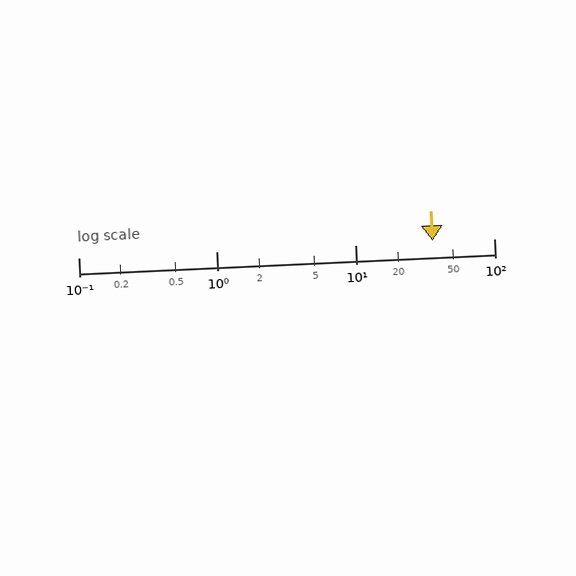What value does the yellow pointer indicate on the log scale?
The pointer indicates approximately 36.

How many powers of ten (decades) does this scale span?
The scale spans 3 decades, from 0.1 to 100.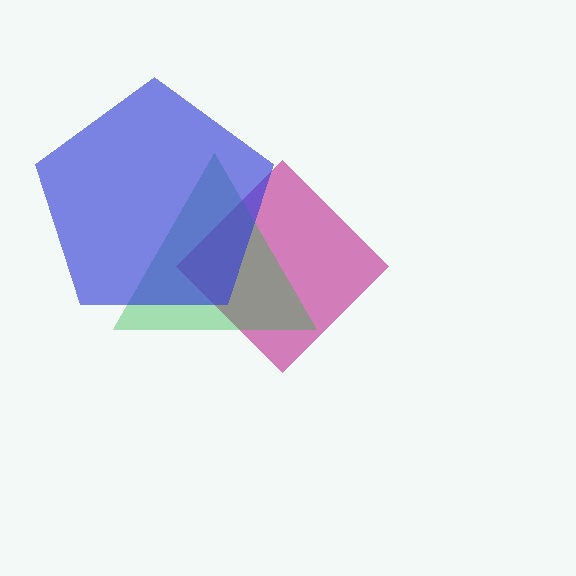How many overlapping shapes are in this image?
There are 3 overlapping shapes in the image.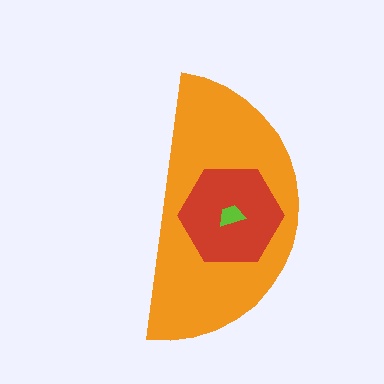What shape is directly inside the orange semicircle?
The red hexagon.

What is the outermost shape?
The orange semicircle.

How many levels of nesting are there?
3.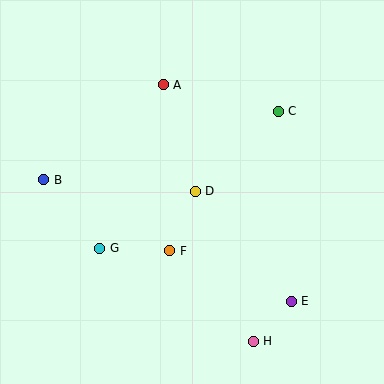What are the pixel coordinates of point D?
Point D is at (195, 191).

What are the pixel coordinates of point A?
Point A is at (163, 85).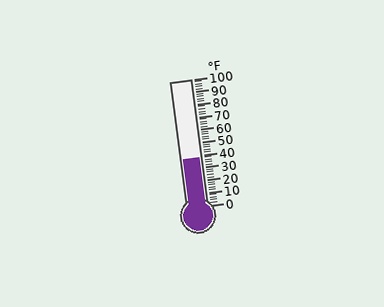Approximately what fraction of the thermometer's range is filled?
The thermometer is filled to approximately 40% of its range.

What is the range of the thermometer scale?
The thermometer scale ranges from 0°F to 100°F.